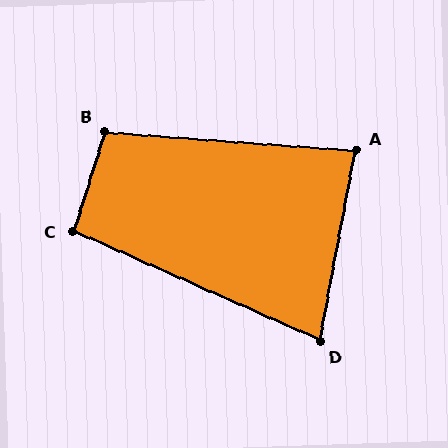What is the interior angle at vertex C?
Approximately 96 degrees (obtuse).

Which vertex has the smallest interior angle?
D, at approximately 77 degrees.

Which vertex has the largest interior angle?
B, at approximately 103 degrees.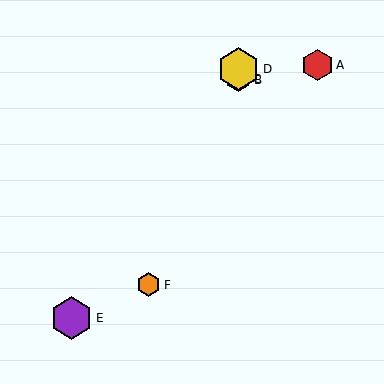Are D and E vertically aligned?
No, D is at x≈238 and E is at x≈72.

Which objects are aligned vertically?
Objects B, C, D are aligned vertically.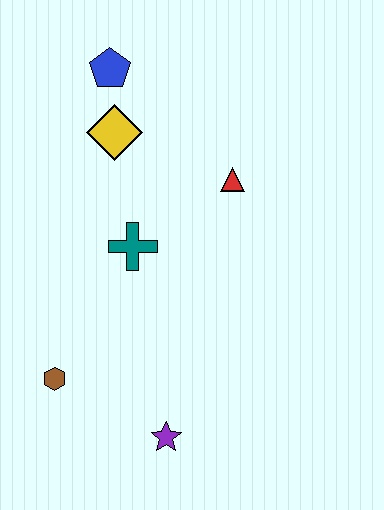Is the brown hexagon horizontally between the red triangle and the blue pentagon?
No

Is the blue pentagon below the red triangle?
No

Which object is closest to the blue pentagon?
The yellow diamond is closest to the blue pentagon.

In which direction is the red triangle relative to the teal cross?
The red triangle is to the right of the teal cross.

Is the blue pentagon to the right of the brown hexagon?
Yes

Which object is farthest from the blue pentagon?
The purple star is farthest from the blue pentagon.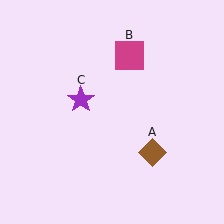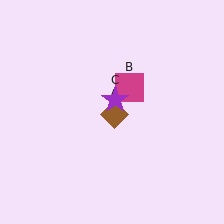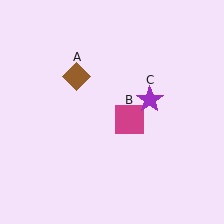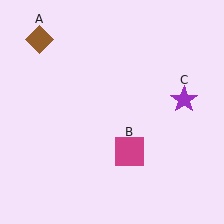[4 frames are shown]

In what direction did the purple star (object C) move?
The purple star (object C) moved right.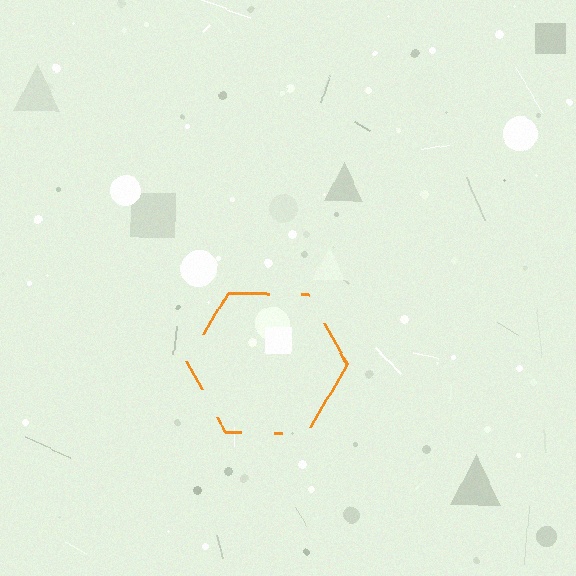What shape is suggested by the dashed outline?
The dashed outline suggests a hexagon.